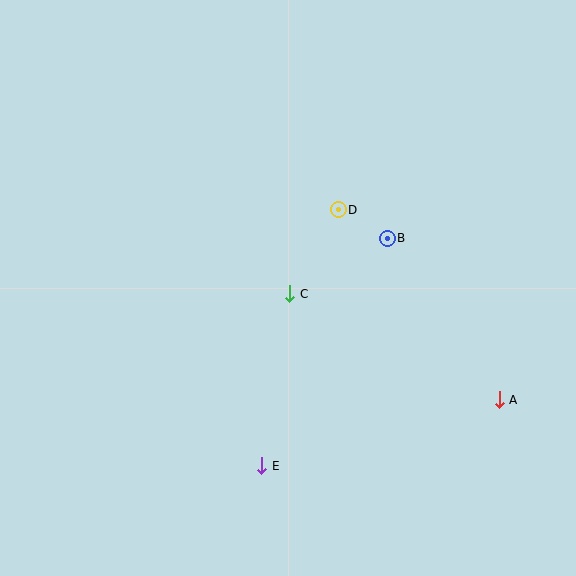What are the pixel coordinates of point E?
Point E is at (262, 466).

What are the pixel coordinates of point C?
Point C is at (290, 294).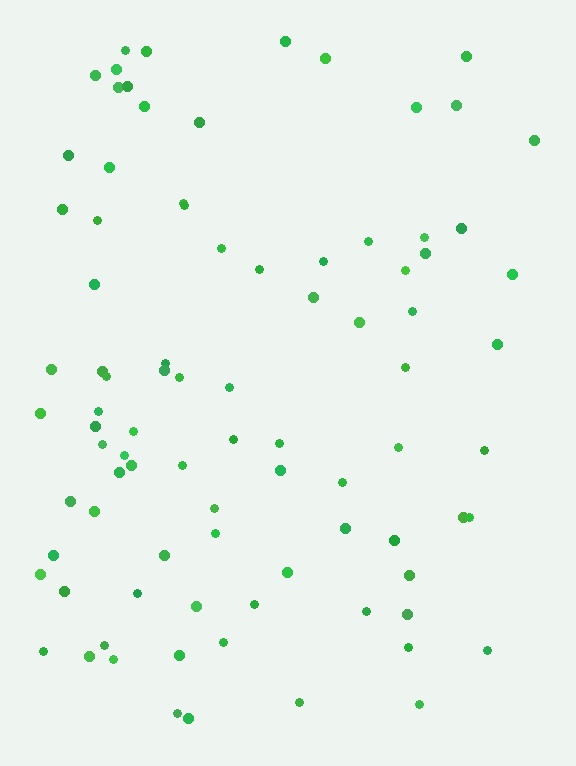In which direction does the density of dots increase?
From right to left, with the left side densest.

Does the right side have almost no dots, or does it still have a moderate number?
Still a moderate number, just noticeably fewer than the left.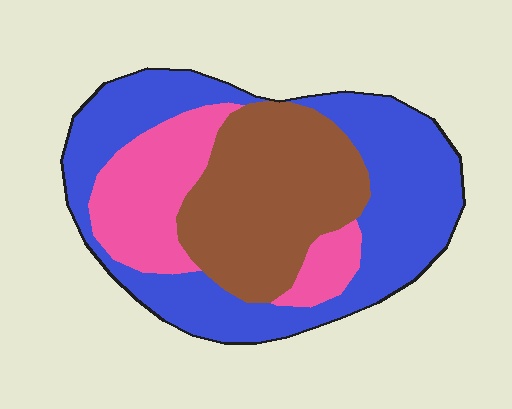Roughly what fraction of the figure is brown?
Brown covers around 30% of the figure.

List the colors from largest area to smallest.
From largest to smallest: blue, brown, pink.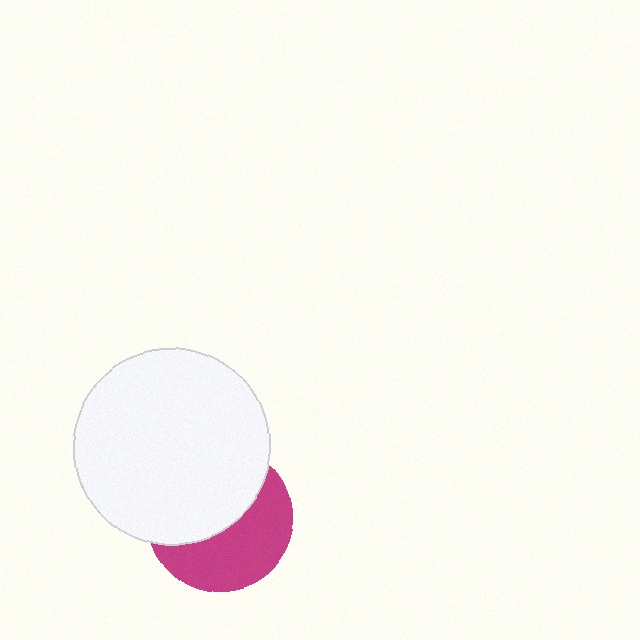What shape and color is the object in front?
The object in front is a white circle.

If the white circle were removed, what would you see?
You would see the complete magenta circle.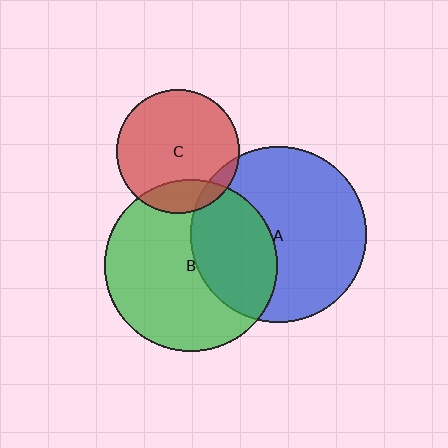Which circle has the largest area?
Circle A (blue).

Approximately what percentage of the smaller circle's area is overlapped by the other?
Approximately 35%.